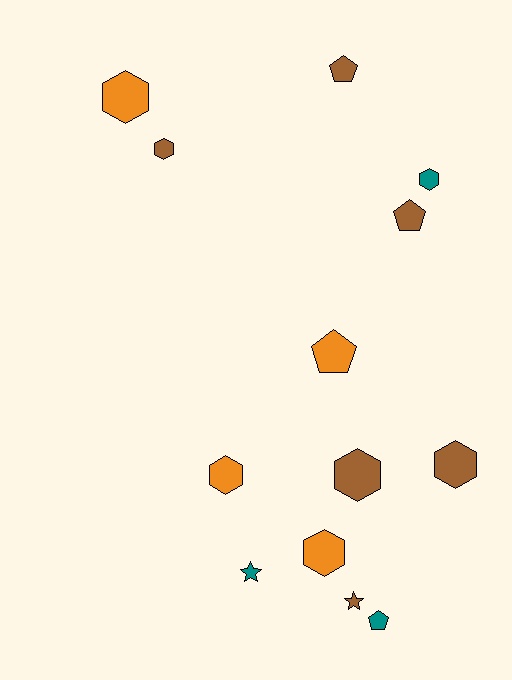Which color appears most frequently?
Brown, with 6 objects.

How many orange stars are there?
There are no orange stars.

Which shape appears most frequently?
Hexagon, with 7 objects.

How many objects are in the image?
There are 13 objects.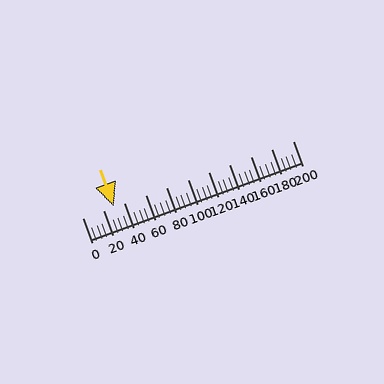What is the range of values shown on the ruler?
The ruler shows values from 0 to 200.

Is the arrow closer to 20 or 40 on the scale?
The arrow is closer to 40.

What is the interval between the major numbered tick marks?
The major tick marks are spaced 20 units apart.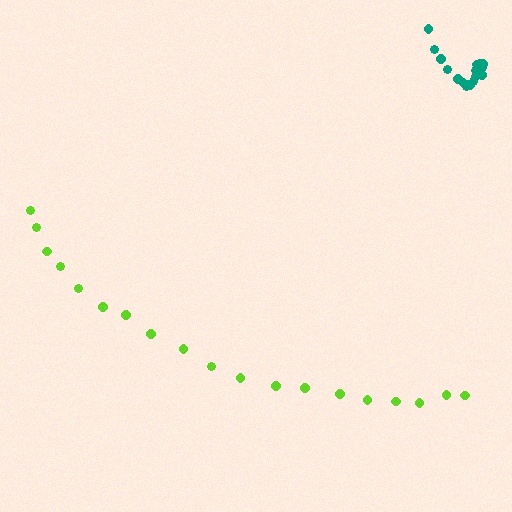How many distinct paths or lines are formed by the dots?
There are 2 distinct paths.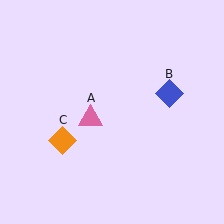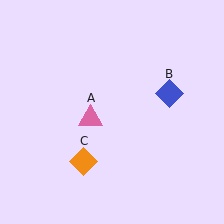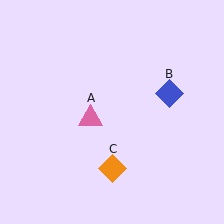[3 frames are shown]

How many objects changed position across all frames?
1 object changed position: orange diamond (object C).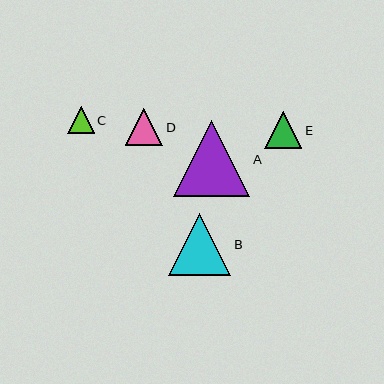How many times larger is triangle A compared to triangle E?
Triangle A is approximately 2.0 times the size of triangle E.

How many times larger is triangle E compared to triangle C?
Triangle E is approximately 1.4 times the size of triangle C.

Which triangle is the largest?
Triangle A is the largest with a size of approximately 76 pixels.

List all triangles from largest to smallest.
From largest to smallest: A, B, E, D, C.